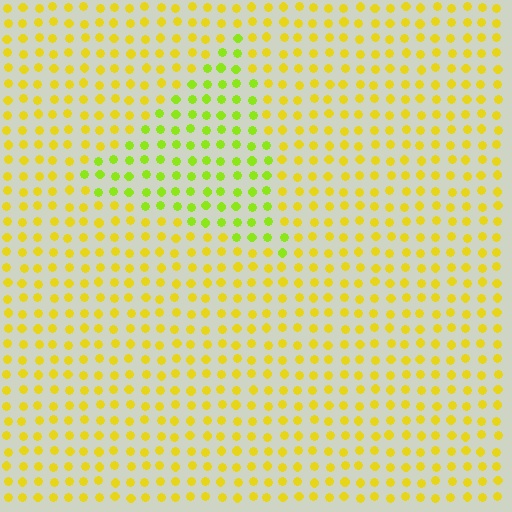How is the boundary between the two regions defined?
The boundary is defined purely by a slight shift in hue (about 32 degrees). Spacing, size, and orientation are identical on both sides.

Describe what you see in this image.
The image is filled with small yellow elements in a uniform arrangement. A triangle-shaped region is visible where the elements are tinted to a slightly different hue, forming a subtle color boundary.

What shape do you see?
I see a triangle.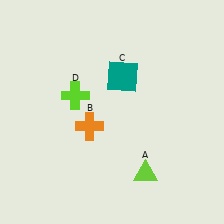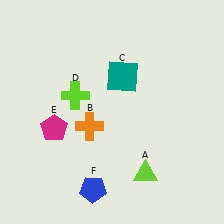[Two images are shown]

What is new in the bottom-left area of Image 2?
A magenta pentagon (E) was added in the bottom-left area of Image 2.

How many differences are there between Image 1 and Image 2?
There are 2 differences between the two images.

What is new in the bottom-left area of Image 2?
A blue pentagon (F) was added in the bottom-left area of Image 2.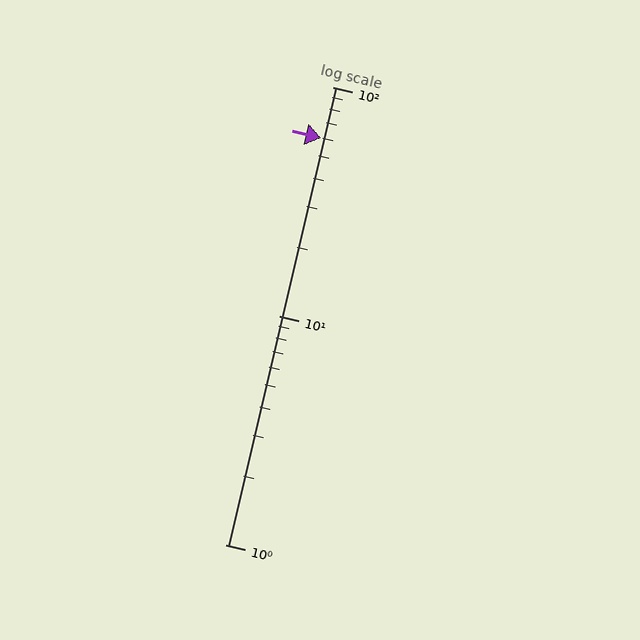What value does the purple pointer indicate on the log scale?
The pointer indicates approximately 60.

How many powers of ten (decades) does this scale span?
The scale spans 2 decades, from 1 to 100.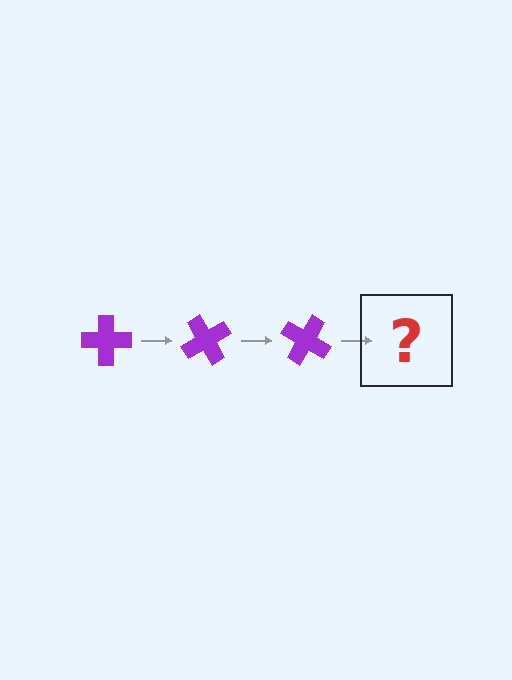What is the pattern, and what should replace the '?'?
The pattern is that the cross rotates 60 degrees each step. The '?' should be a purple cross rotated 180 degrees.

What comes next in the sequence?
The next element should be a purple cross rotated 180 degrees.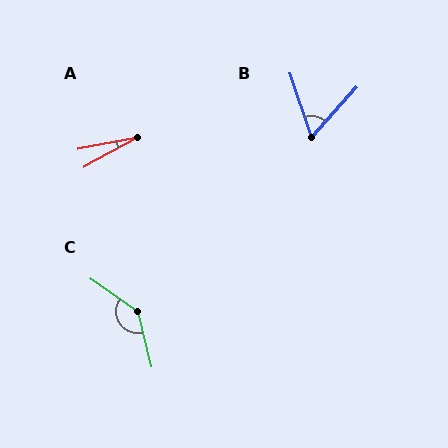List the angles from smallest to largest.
A (18°), B (61°), C (139°).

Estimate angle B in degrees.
Approximately 61 degrees.